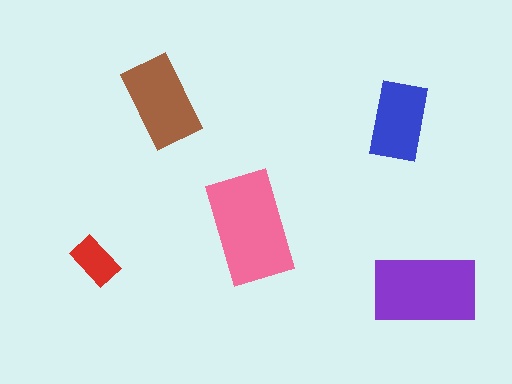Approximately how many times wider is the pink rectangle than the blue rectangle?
About 1.5 times wider.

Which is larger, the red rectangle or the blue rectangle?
The blue one.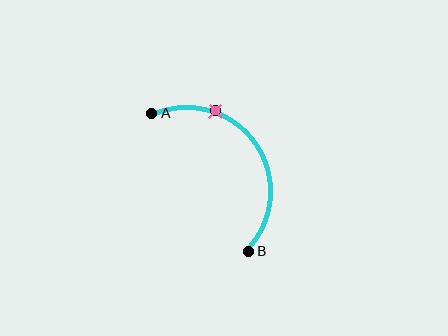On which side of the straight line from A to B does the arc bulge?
The arc bulges above and to the right of the straight line connecting A and B.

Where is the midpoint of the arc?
The arc midpoint is the point on the curve farthest from the straight line joining A and B. It sits above and to the right of that line.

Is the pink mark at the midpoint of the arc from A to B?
No. The pink mark lies on the arc but is closer to endpoint A. The arc midpoint would be at the point on the curve equidistant along the arc from both A and B.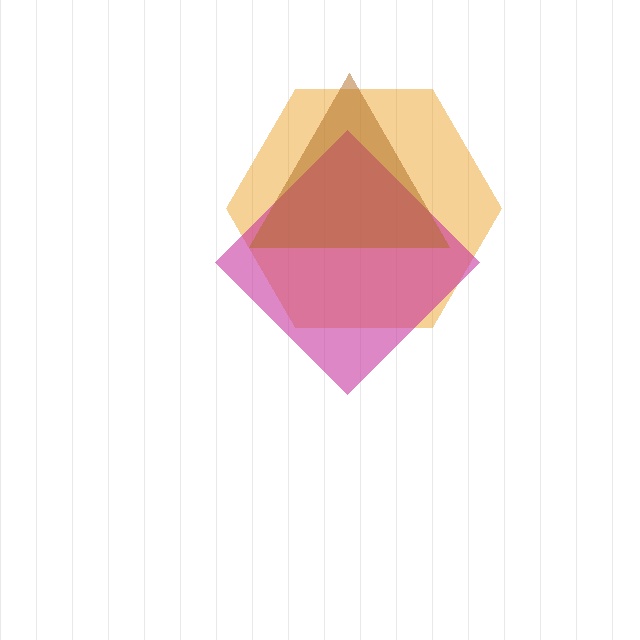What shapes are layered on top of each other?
The layered shapes are: an orange hexagon, a magenta diamond, a brown triangle.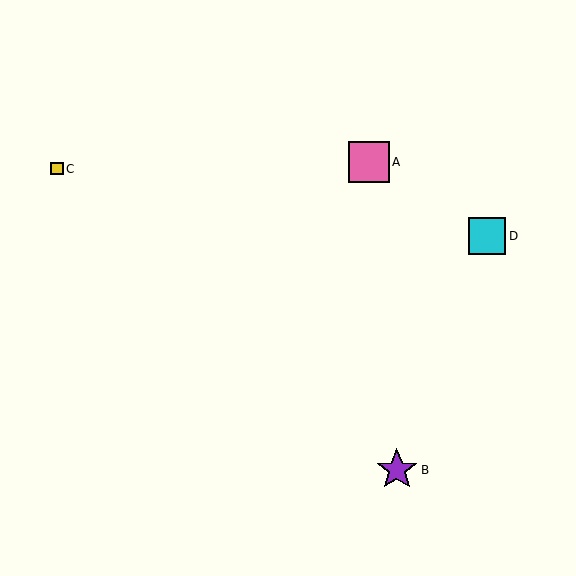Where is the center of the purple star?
The center of the purple star is at (397, 470).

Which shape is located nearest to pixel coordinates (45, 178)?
The yellow square (labeled C) at (57, 169) is nearest to that location.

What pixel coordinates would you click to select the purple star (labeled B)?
Click at (397, 470) to select the purple star B.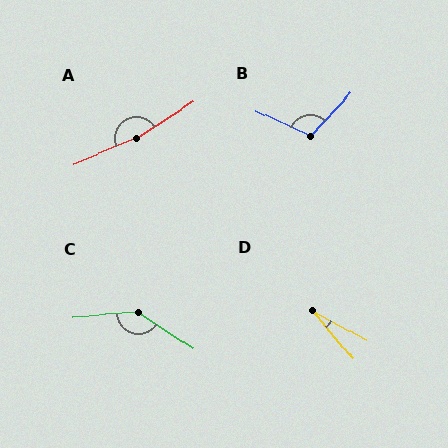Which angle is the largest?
A, at approximately 170 degrees.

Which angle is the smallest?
D, at approximately 21 degrees.